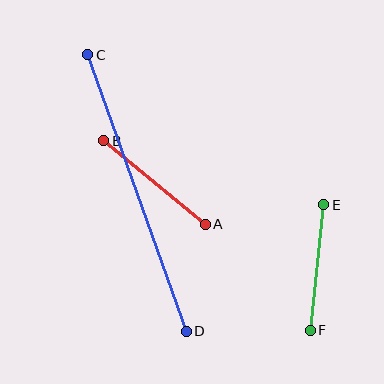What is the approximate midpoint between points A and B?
The midpoint is at approximately (154, 183) pixels.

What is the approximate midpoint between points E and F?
The midpoint is at approximately (317, 268) pixels.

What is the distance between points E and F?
The distance is approximately 126 pixels.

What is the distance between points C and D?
The distance is approximately 294 pixels.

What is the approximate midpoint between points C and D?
The midpoint is at approximately (137, 193) pixels.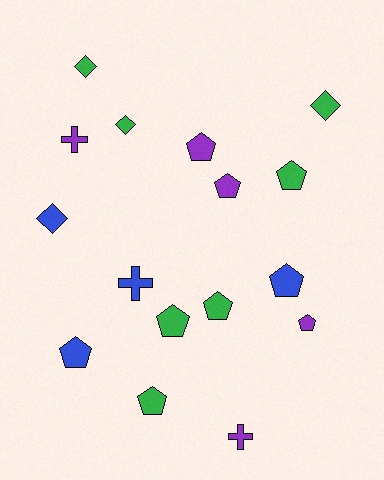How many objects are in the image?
There are 16 objects.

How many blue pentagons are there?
There are 2 blue pentagons.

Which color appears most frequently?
Green, with 7 objects.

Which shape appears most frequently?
Pentagon, with 9 objects.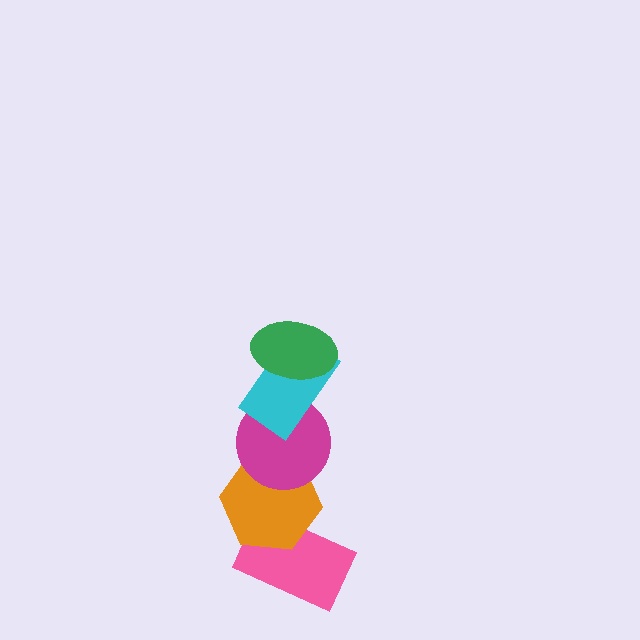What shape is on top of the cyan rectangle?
The green ellipse is on top of the cyan rectangle.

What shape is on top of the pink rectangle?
The orange hexagon is on top of the pink rectangle.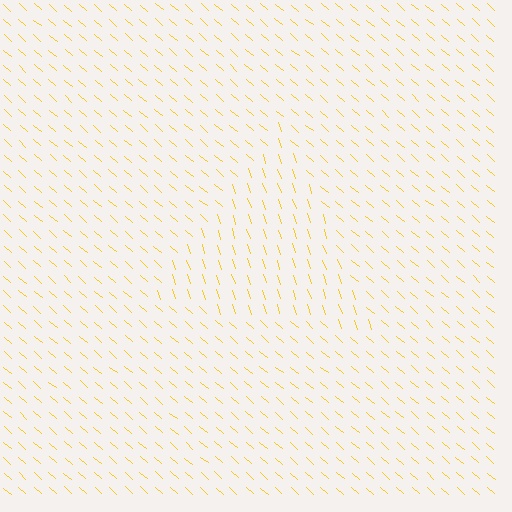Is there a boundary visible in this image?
Yes, there is a texture boundary formed by a change in line orientation.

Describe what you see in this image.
The image is filled with small yellow line segments. A triangle region in the image has lines oriented differently from the surrounding lines, creating a visible texture boundary.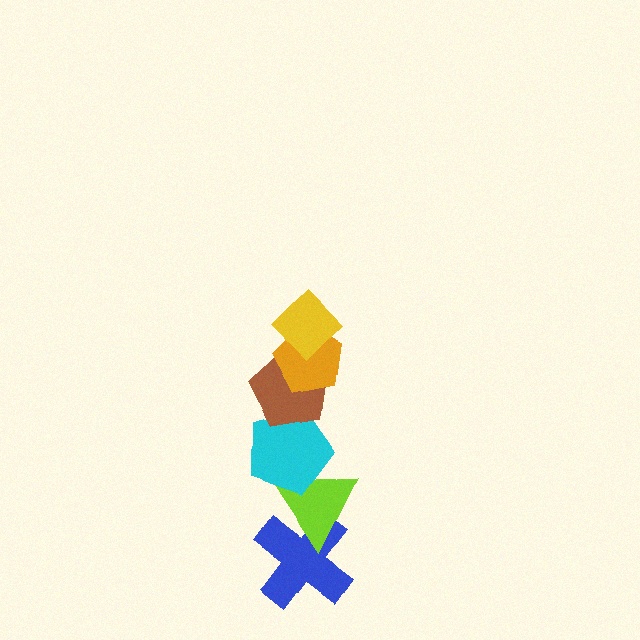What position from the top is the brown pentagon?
The brown pentagon is 3rd from the top.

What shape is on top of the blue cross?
The lime triangle is on top of the blue cross.